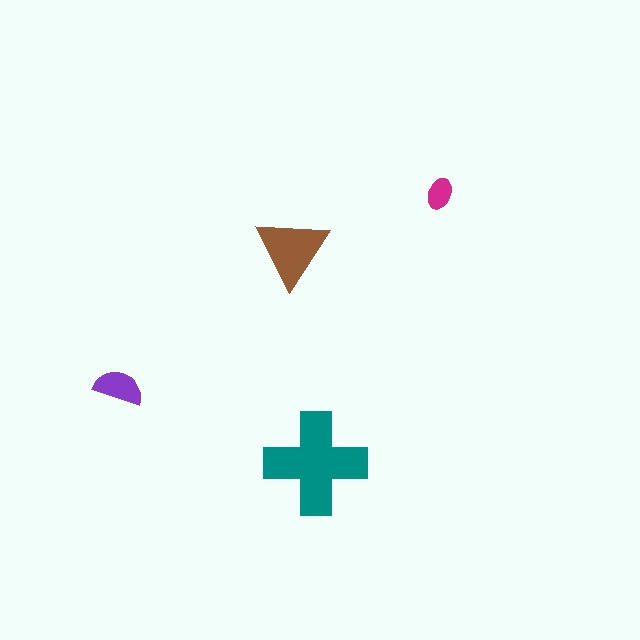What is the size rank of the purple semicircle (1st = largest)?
3rd.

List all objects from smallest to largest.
The magenta ellipse, the purple semicircle, the brown triangle, the teal cross.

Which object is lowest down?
The teal cross is bottommost.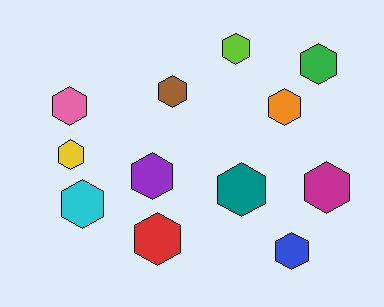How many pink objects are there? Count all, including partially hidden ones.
There is 1 pink object.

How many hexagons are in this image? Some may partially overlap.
There are 12 hexagons.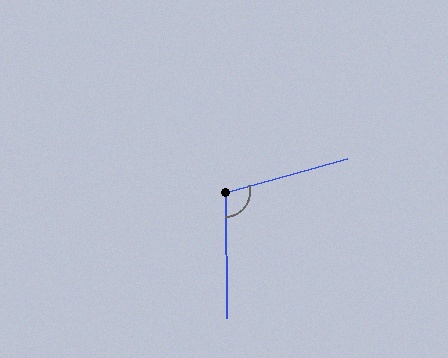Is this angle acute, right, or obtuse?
It is obtuse.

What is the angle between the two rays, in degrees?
Approximately 105 degrees.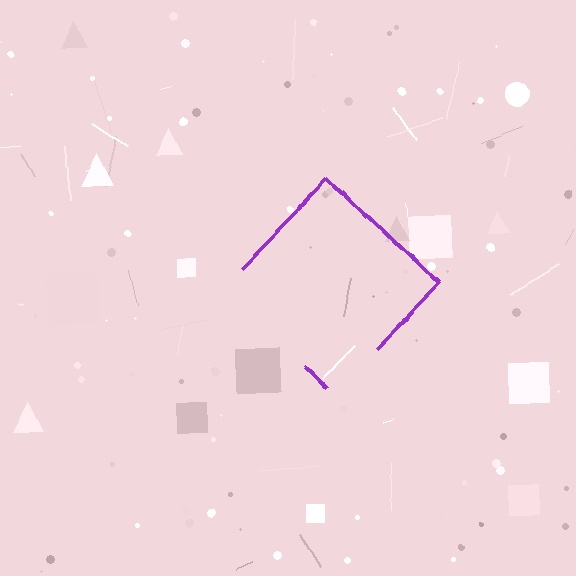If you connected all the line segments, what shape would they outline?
They would outline a diamond.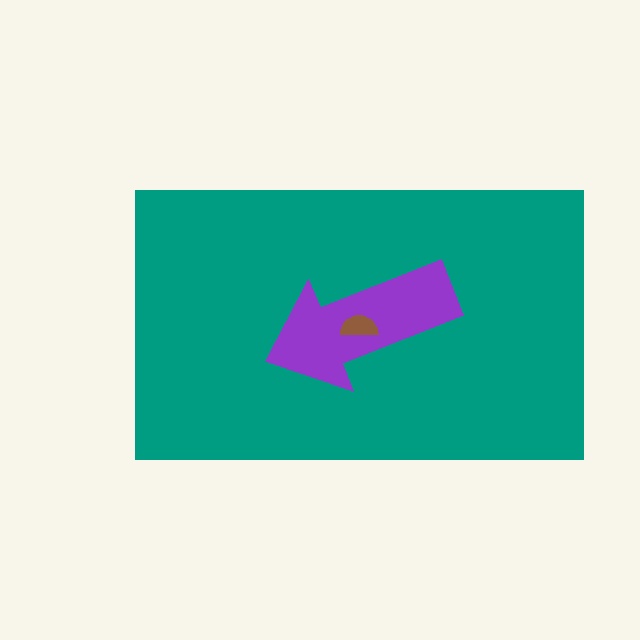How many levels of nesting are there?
3.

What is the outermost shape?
The teal rectangle.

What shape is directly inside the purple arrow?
The brown semicircle.